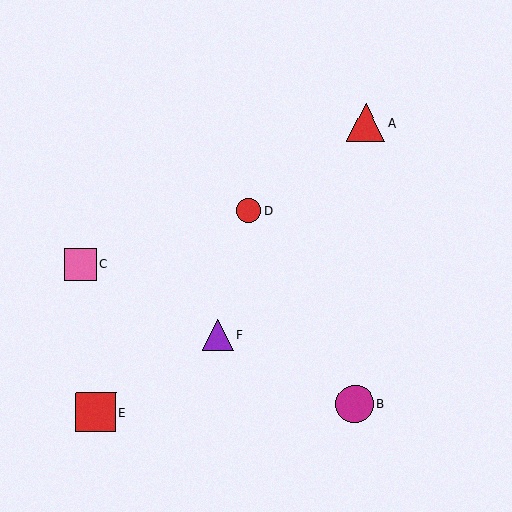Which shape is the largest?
The red square (labeled E) is the largest.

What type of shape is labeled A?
Shape A is a red triangle.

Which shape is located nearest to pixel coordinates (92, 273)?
The pink square (labeled C) at (80, 265) is nearest to that location.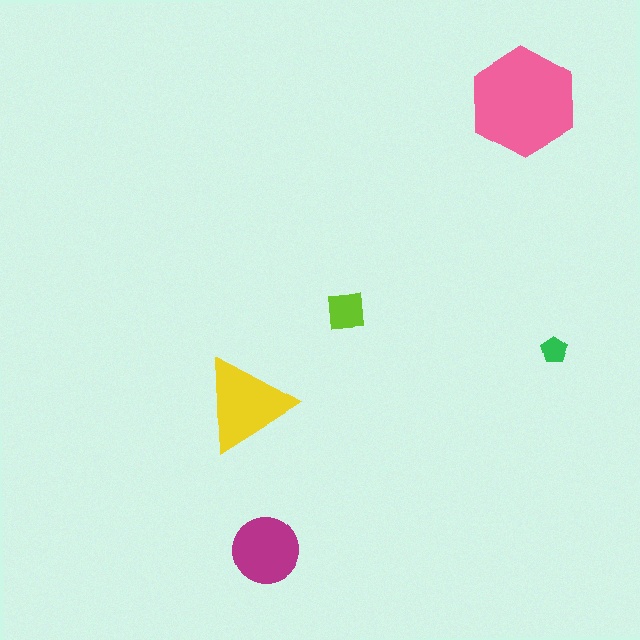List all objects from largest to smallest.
The pink hexagon, the yellow triangle, the magenta circle, the lime square, the green pentagon.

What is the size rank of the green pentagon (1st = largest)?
5th.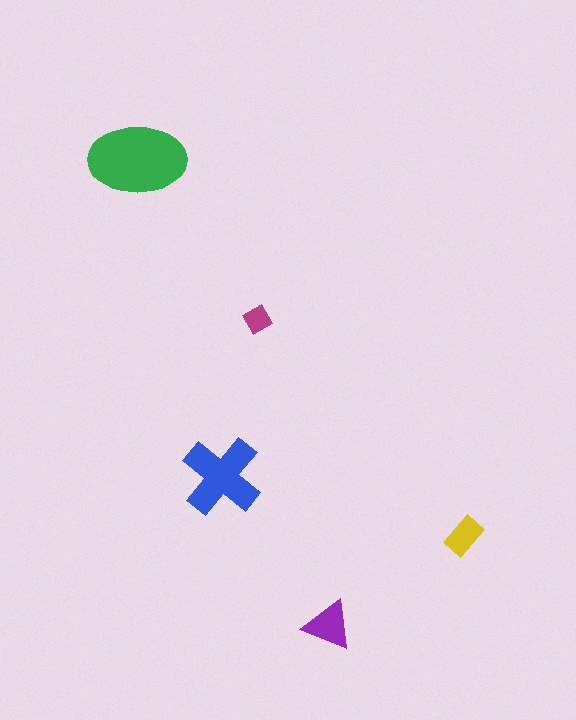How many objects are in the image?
There are 5 objects in the image.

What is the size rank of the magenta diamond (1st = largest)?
5th.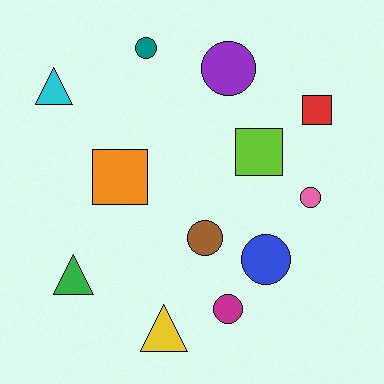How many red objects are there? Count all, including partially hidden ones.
There is 1 red object.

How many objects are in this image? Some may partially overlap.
There are 12 objects.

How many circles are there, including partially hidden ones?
There are 6 circles.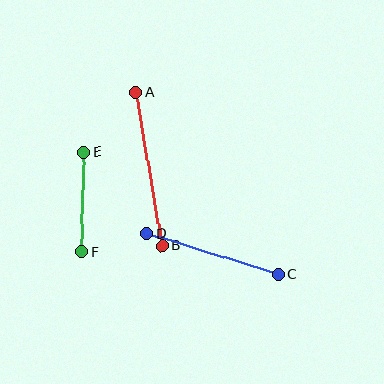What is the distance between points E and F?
The distance is approximately 99 pixels.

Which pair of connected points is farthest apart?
Points A and B are farthest apart.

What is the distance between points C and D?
The distance is approximately 139 pixels.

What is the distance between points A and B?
The distance is approximately 155 pixels.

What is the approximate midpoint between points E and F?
The midpoint is at approximately (83, 202) pixels.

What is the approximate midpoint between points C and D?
The midpoint is at approximately (212, 254) pixels.